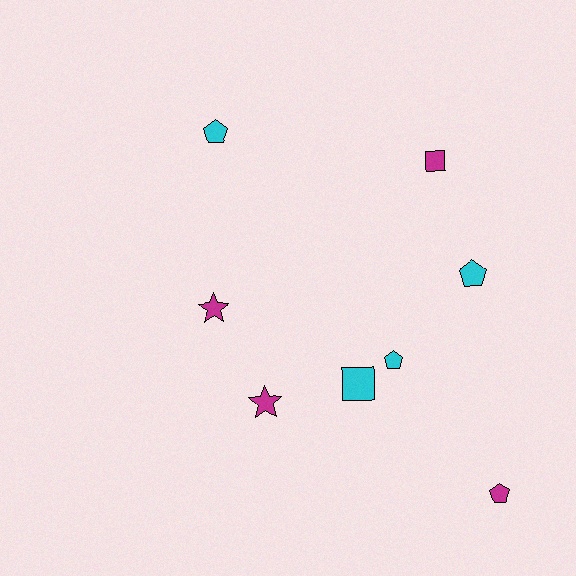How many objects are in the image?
There are 8 objects.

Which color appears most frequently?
Cyan, with 4 objects.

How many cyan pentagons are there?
There are 3 cyan pentagons.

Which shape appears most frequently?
Pentagon, with 4 objects.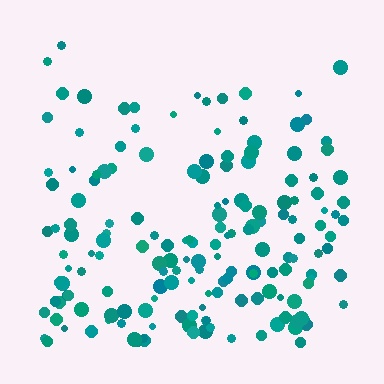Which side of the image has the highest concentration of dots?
The bottom.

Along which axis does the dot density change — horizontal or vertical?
Vertical.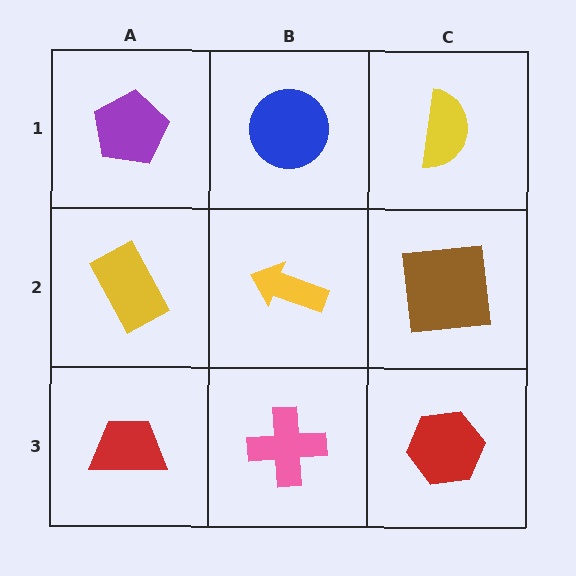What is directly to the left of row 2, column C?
A yellow arrow.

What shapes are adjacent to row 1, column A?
A yellow rectangle (row 2, column A), a blue circle (row 1, column B).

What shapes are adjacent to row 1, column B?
A yellow arrow (row 2, column B), a purple pentagon (row 1, column A), a yellow semicircle (row 1, column C).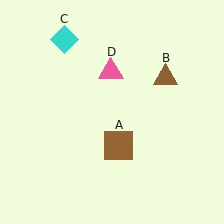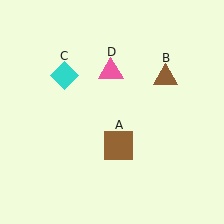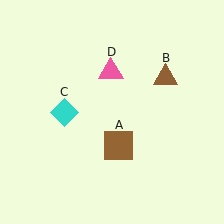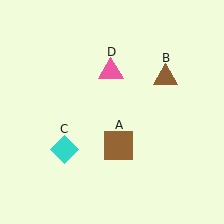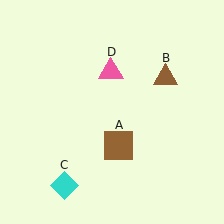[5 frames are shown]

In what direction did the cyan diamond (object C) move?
The cyan diamond (object C) moved down.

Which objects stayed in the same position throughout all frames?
Brown square (object A) and brown triangle (object B) and pink triangle (object D) remained stationary.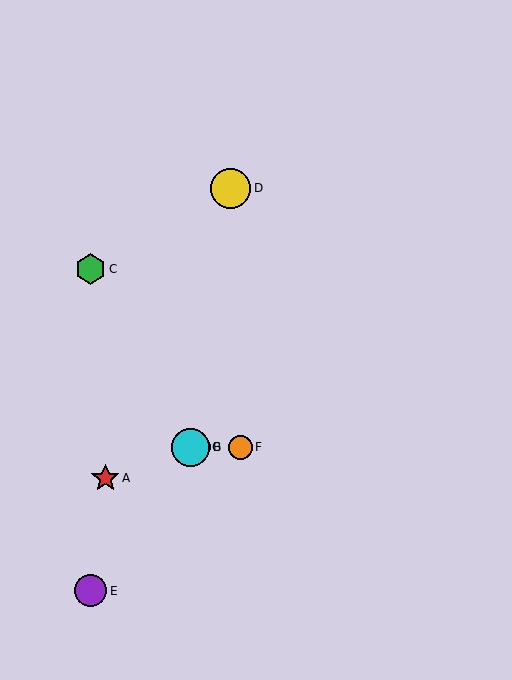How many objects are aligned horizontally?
3 objects (B, F, G) are aligned horizontally.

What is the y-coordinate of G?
Object G is at y≈447.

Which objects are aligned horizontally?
Objects B, F, G are aligned horizontally.